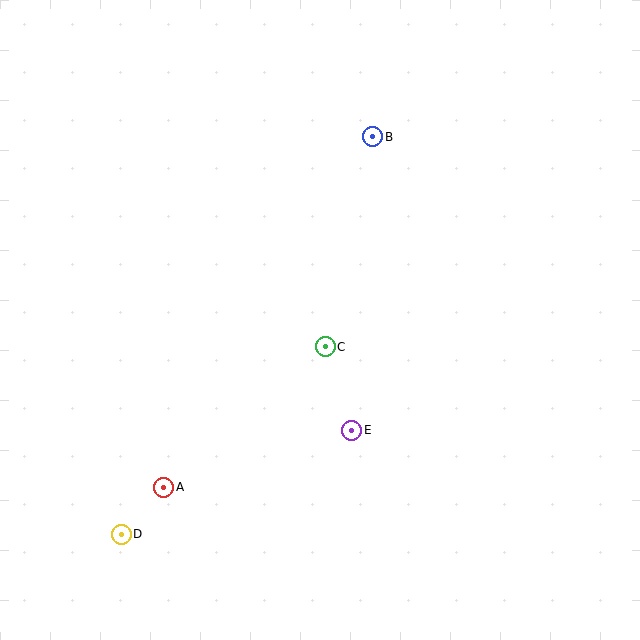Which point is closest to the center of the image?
Point C at (325, 347) is closest to the center.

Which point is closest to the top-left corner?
Point B is closest to the top-left corner.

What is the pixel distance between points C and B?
The distance between C and B is 216 pixels.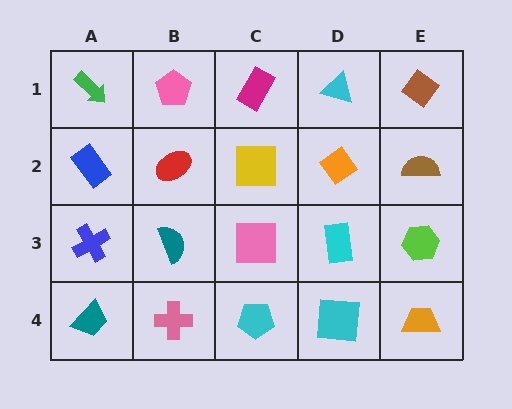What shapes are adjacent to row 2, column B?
A pink pentagon (row 1, column B), a teal semicircle (row 3, column B), a blue rectangle (row 2, column A), a yellow square (row 2, column C).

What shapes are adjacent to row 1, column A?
A blue rectangle (row 2, column A), a pink pentagon (row 1, column B).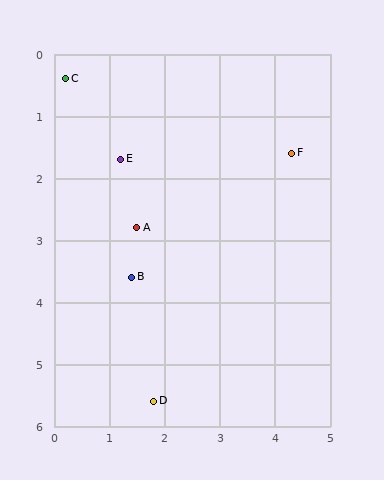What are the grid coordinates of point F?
Point F is at approximately (4.3, 1.6).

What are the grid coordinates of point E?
Point E is at approximately (1.2, 1.7).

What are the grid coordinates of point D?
Point D is at approximately (1.8, 5.6).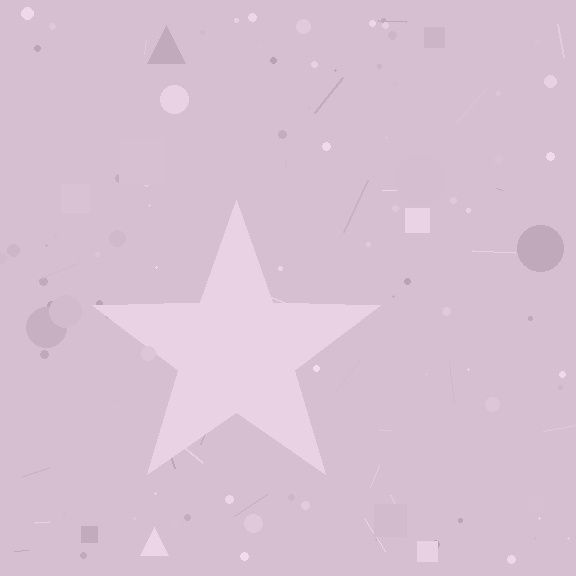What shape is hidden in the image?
A star is hidden in the image.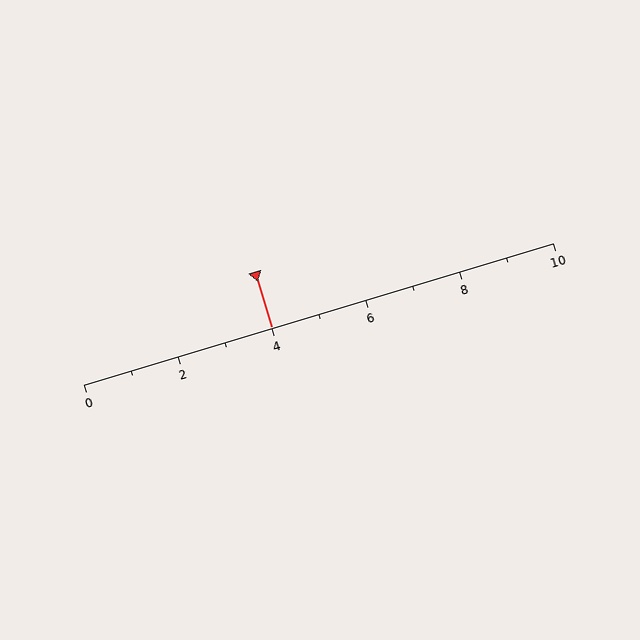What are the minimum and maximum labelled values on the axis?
The axis runs from 0 to 10.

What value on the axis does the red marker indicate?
The marker indicates approximately 4.